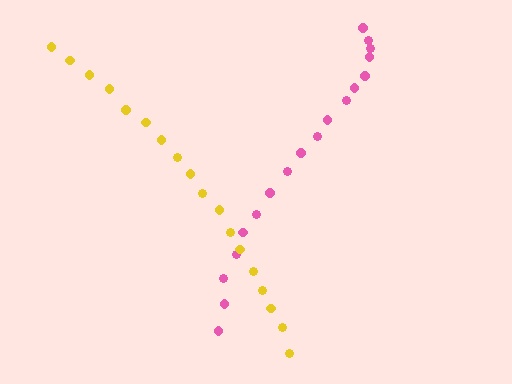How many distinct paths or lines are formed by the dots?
There are 2 distinct paths.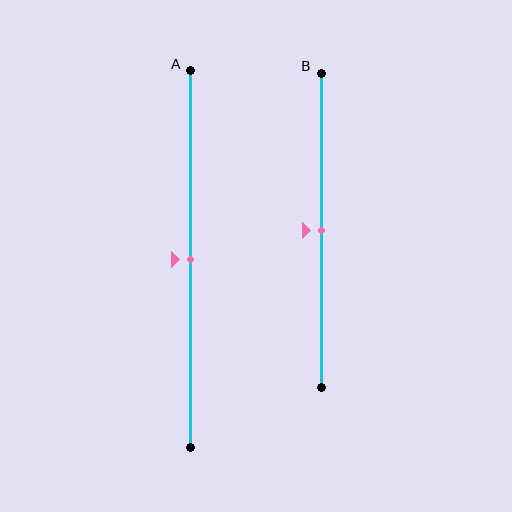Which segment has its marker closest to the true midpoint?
Segment A has its marker closest to the true midpoint.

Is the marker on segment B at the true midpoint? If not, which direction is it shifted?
Yes, the marker on segment B is at the true midpoint.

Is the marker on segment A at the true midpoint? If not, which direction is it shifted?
Yes, the marker on segment A is at the true midpoint.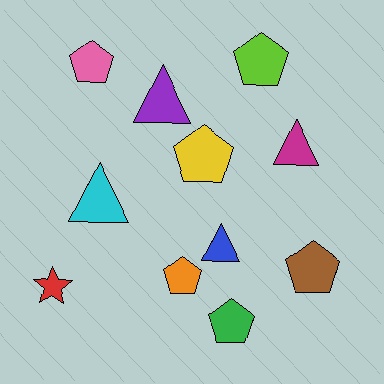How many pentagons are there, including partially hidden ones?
There are 6 pentagons.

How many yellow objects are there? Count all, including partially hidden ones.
There is 1 yellow object.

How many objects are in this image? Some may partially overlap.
There are 11 objects.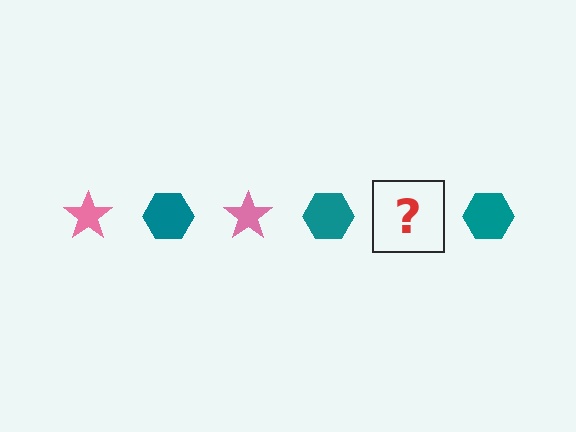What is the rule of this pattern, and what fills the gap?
The rule is that the pattern alternates between pink star and teal hexagon. The gap should be filled with a pink star.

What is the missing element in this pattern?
The missing element is a pink star.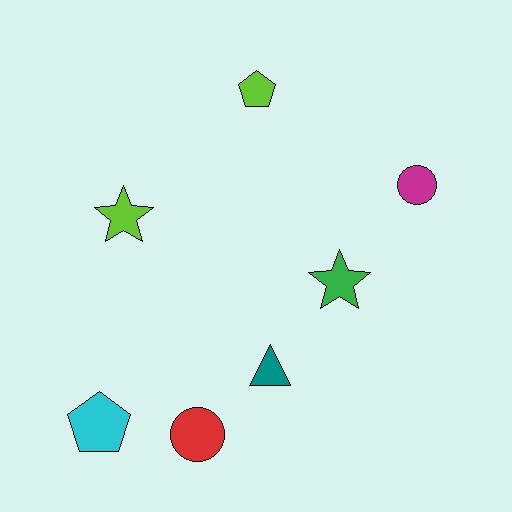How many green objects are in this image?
There is 1 green object.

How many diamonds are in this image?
There are no diamonds.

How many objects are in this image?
There are 7 objects.